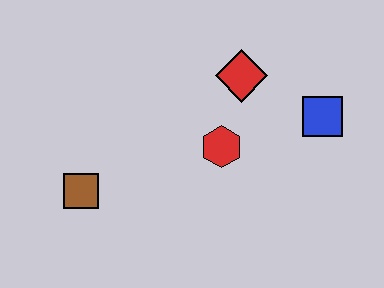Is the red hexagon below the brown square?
No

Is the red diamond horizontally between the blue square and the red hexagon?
Yes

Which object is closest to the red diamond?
The red hexagon is closest to the red diamond.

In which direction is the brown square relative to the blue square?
The brown square is to the left of the blue square.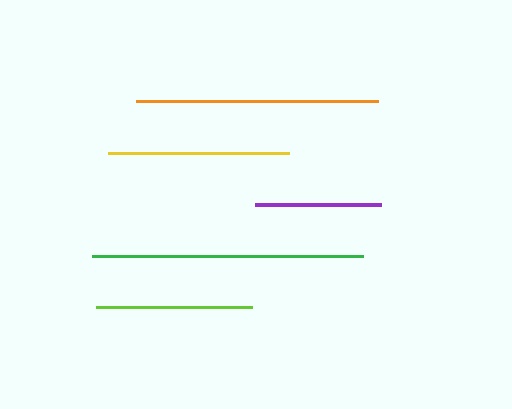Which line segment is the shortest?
The purple line is the shortest at approximately 126 pixels.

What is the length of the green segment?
The green segment is approximately 271 pixels long.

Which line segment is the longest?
The green line is the longest at approximately 271 pixels.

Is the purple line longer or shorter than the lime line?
The lime line is longer than the purple line.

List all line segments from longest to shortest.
From longest to shortest: green, orange, yellow, lime, purple.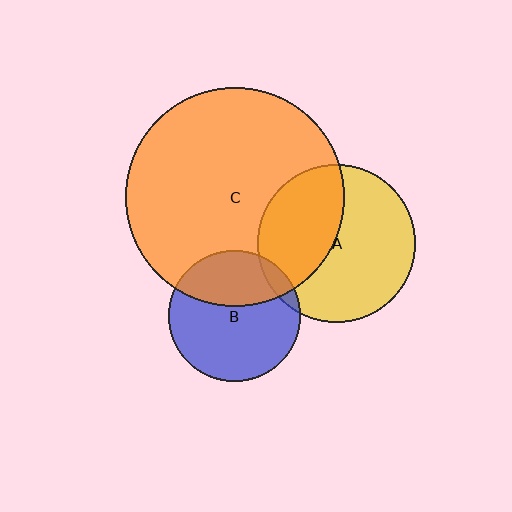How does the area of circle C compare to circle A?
Approximately 1.9 times.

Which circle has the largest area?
Circle C (orange).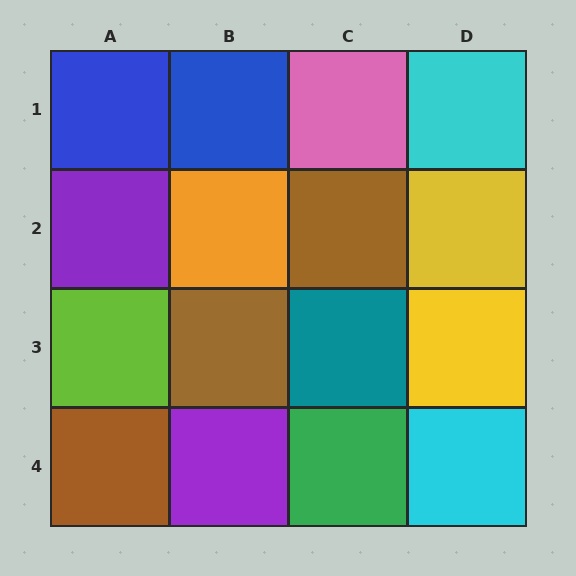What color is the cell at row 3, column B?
Brown.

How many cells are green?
1 cell is green.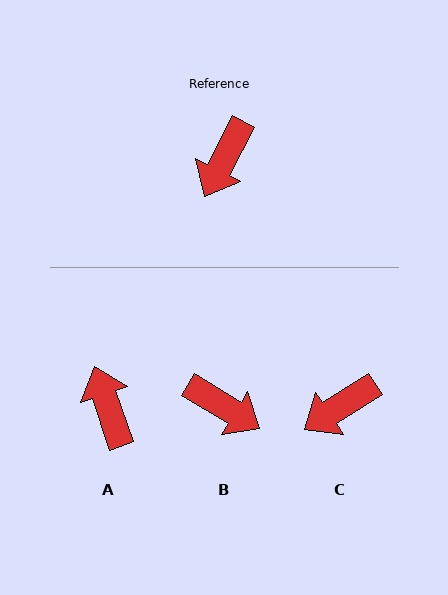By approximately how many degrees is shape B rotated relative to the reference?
Approximately 86 degrees counter-clockwise.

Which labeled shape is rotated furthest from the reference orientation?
A, about 134 degrees away.